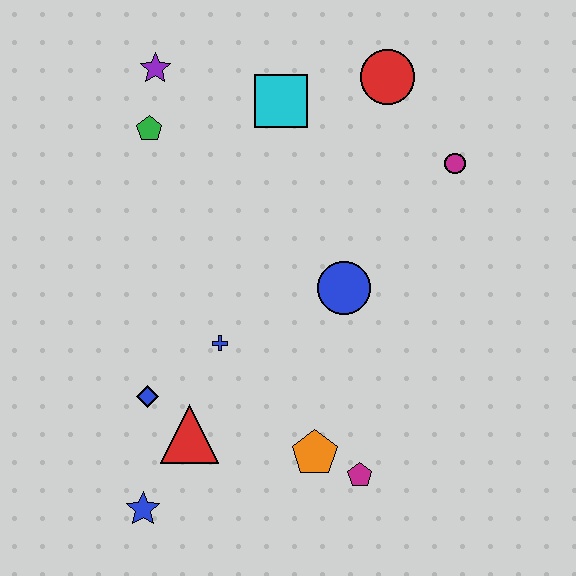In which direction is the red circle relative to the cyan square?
The red circle is to the right of the cyan square.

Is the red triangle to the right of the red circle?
No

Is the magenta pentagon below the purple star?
Yes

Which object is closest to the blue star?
The red triangle is closest to the blue star.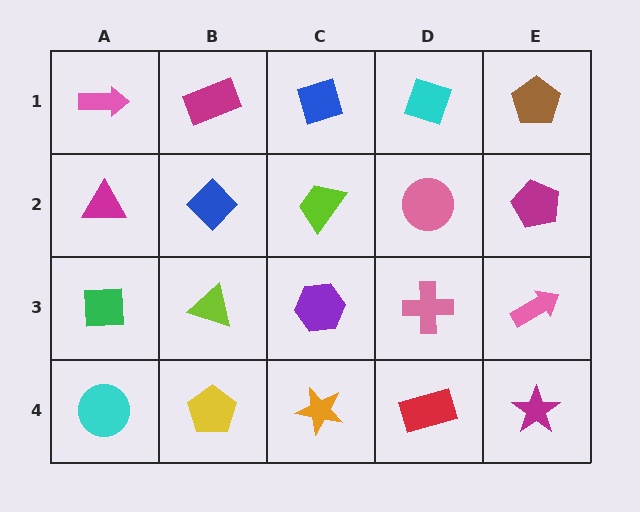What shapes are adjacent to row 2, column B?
A magenta rectangle (row 1, column B), a lime triangle (row 3, column B), a magenta triangle (row 2, column A), a lime trapezoid (row 2, column C).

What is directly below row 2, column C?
A purple hexagon.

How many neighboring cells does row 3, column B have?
4.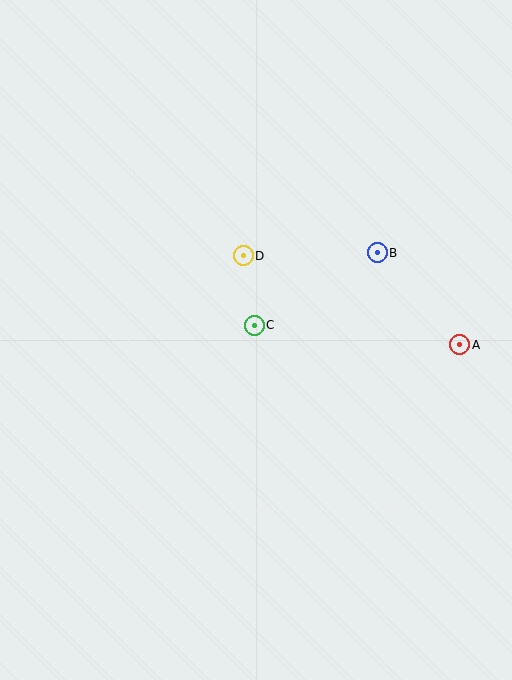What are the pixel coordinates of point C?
Point C is at (254, 325).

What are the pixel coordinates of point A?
Point A is at (460, 345).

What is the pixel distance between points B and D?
The distance between B and D is 134 pixels.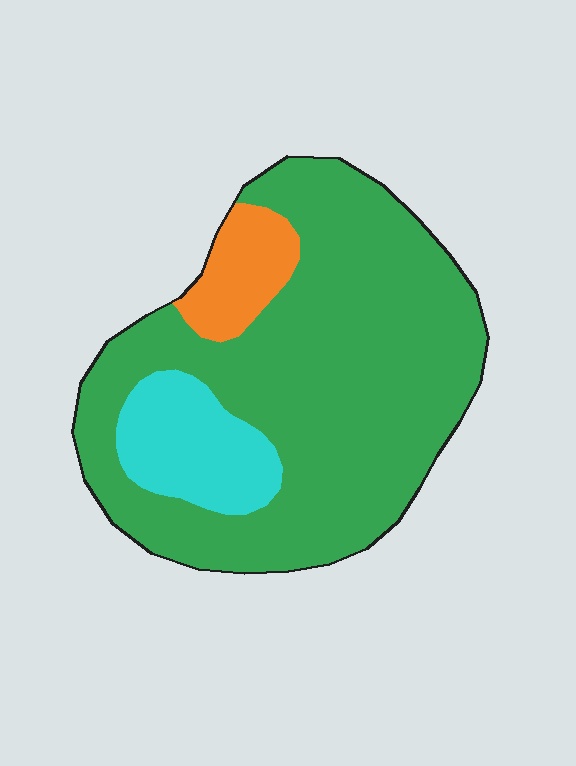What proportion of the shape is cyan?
Cyan takes up about one eighth (1/8) of the shape.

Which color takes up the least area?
Orange, at roughly 10%.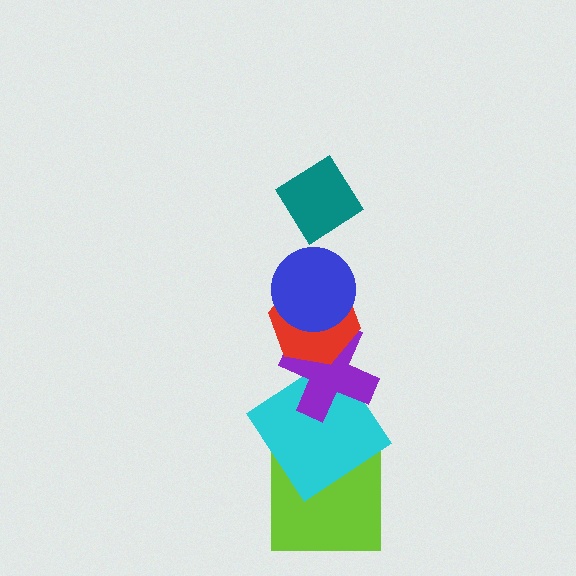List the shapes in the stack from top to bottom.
From top to bottom: the teal diamond, the blue circle, the red hexagon, the purple cross, the cyan diamond, the lime square.